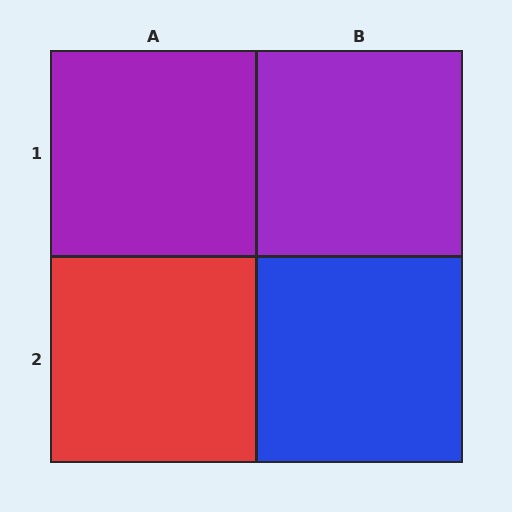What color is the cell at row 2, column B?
Blue.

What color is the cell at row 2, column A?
Red.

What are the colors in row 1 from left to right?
Purple, purple.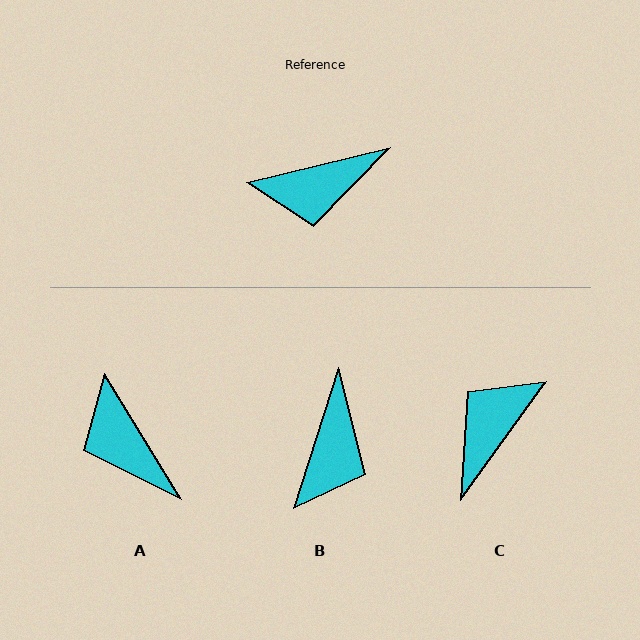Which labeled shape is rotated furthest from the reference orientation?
C, about 139 degrees away.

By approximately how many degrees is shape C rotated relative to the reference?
Approximately 139 degrees clockwise.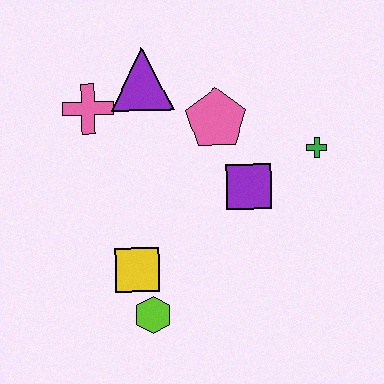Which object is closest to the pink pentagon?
The purple square is closest to the pink pentagon.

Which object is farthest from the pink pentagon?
The lime hexagon is farthest from the pink pentagon.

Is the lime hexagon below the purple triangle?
Yes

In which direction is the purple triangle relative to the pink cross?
The purple triangle is to the right of the pink cross.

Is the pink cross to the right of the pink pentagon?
No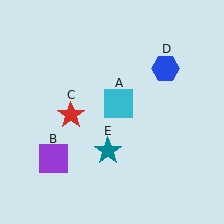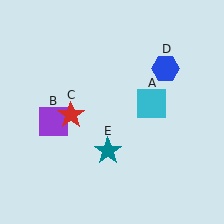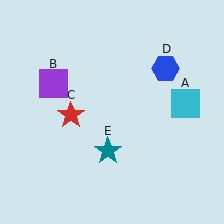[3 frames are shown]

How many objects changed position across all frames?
2 objects changed position: cyan square (object A), purple square (object B).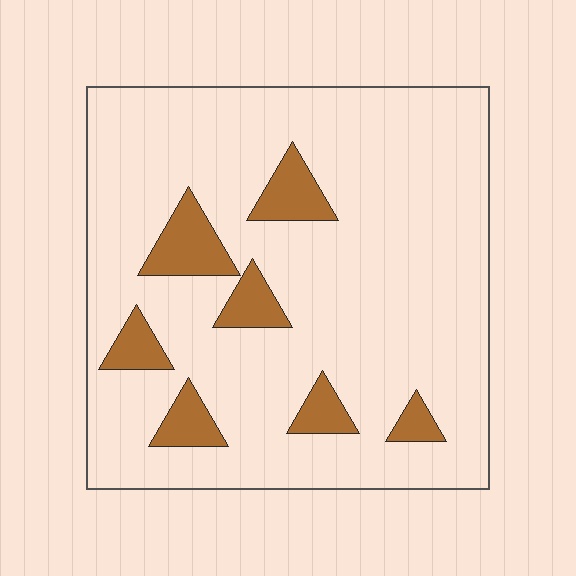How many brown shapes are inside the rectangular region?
7.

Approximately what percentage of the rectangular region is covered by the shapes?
Approximately 15%.